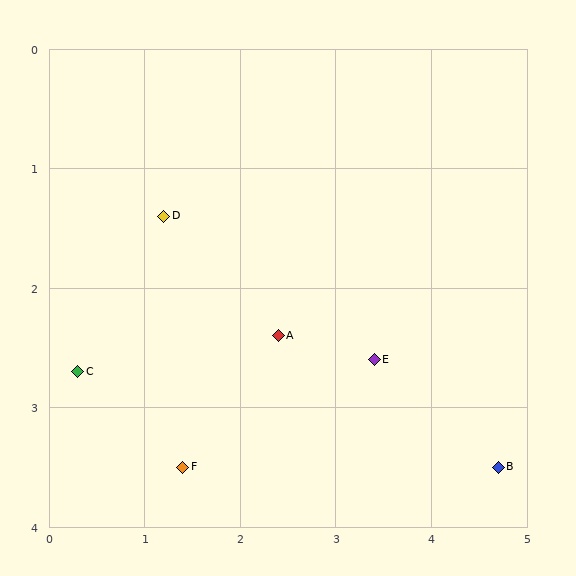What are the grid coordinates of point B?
Point B is at approximately (4.7, 3.5).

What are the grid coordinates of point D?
Point D is at approximately (1.2, 1.4).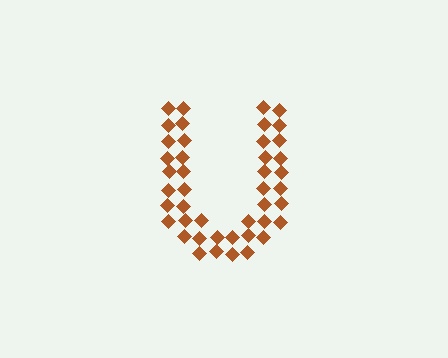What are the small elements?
The small elements are diamonds.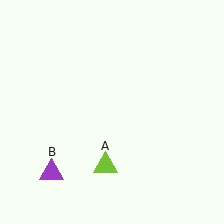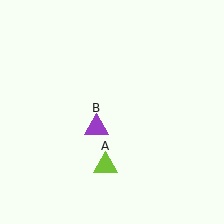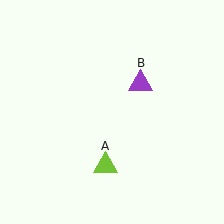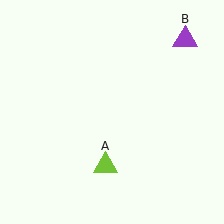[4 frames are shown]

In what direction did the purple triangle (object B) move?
The purple triangle (object B) moved up and to the right.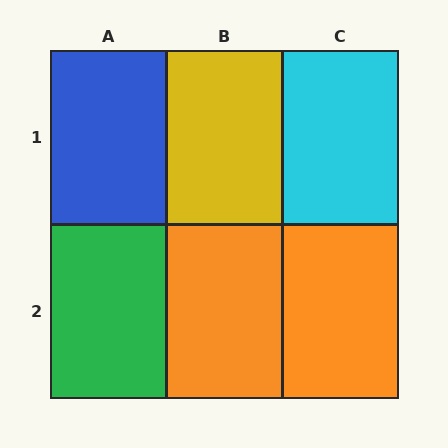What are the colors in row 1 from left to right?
Blue, yellow, cyan.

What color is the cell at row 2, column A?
Green.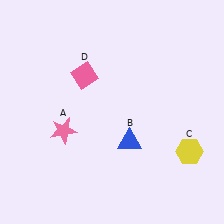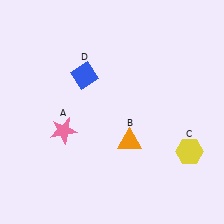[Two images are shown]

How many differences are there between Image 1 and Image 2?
There are 2 differences between the two images.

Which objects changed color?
B changed from blue to orange. D changed from pink to blue.